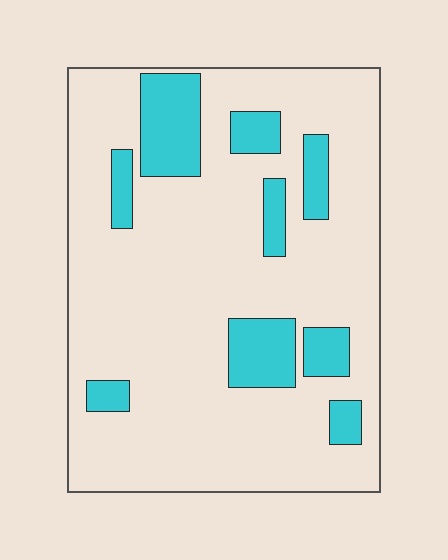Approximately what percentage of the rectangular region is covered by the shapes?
Approximately 20%.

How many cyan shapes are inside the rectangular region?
9.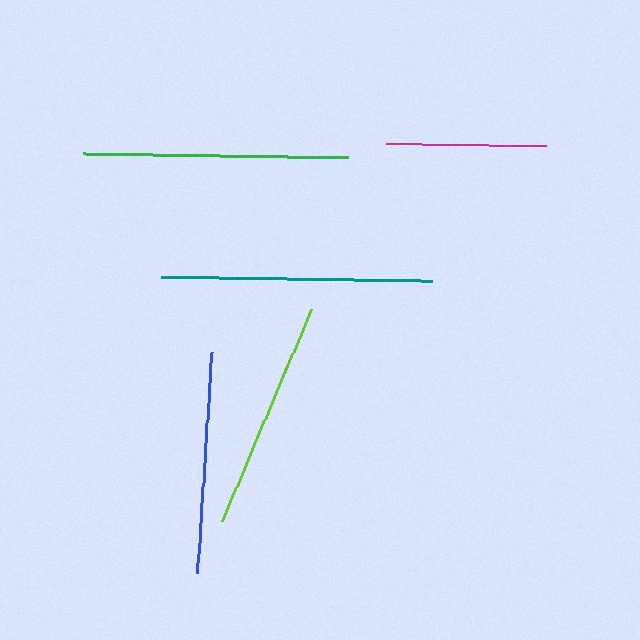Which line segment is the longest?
The teal line is the longest at approximately 271 pixels.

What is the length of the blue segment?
The blue segment is approximately 222 pixels long.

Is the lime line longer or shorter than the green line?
The green line is longer than the lime line.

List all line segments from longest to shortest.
From longest to shortest: teal, green, lime, blue, magenta.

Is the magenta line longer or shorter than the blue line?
The blue line is longer than the magenta line.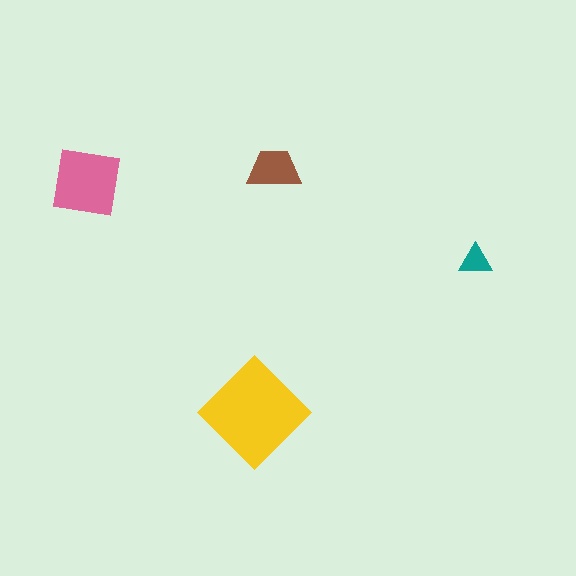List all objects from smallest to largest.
The teal triangle, the brown trapezoid, the pink square, the yellow diamond.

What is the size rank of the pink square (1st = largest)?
2nd.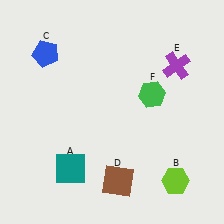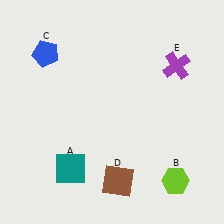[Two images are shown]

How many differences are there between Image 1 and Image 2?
There is 1 difference between the two images.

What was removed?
The green hexagon (F) was removed in Image 2.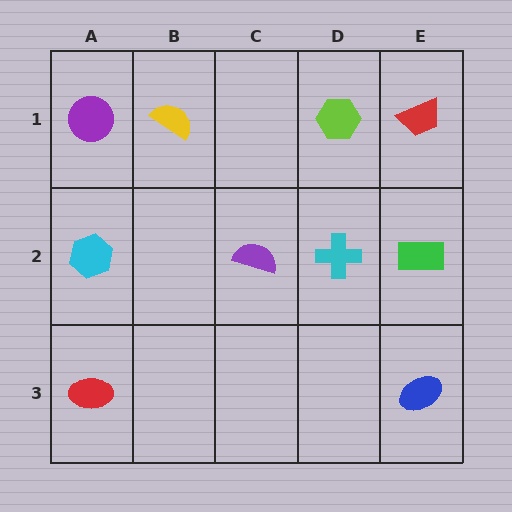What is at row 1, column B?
A yellow semicircle.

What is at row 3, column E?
A blue ellipse.